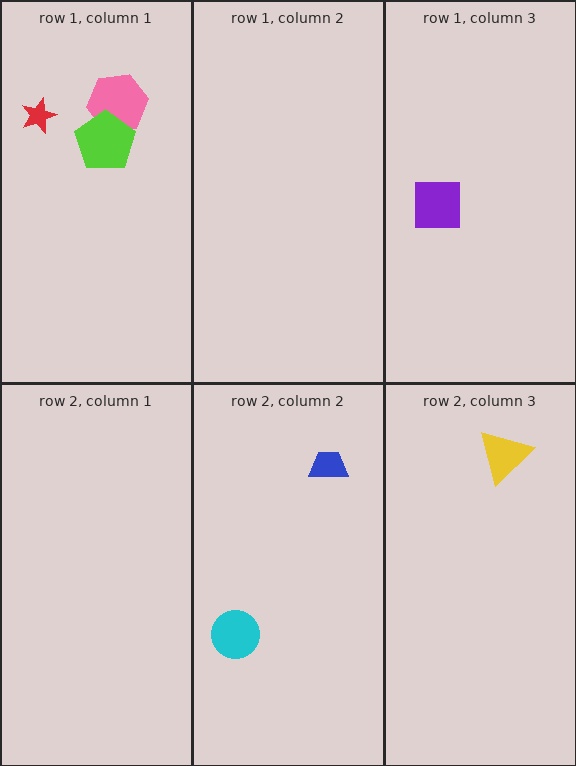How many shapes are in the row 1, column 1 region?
3.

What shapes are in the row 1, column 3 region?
The purple square.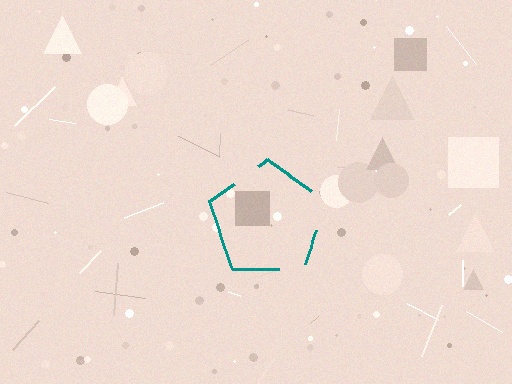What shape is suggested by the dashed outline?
The dashed outline suggests a pentagon.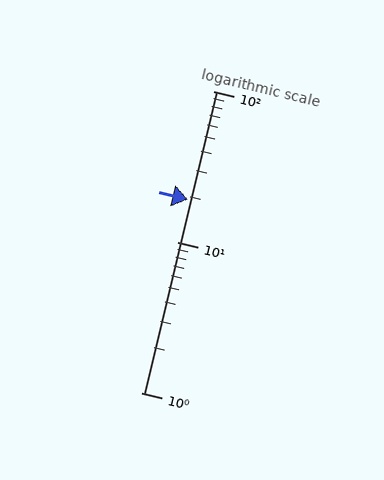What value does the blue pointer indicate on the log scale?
The pointer indicates approximately 19.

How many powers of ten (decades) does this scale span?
The scale spans 2 decades, from 1 to 100.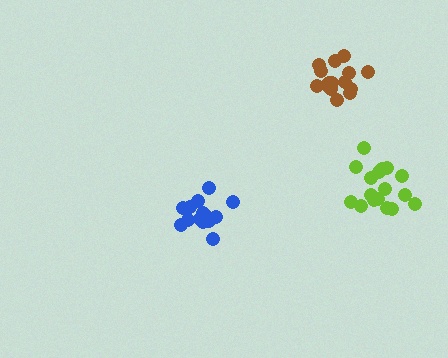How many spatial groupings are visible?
There are 3 spatial groupings.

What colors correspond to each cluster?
The clusters are colored: brown, blue, lime.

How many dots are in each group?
Group 1: 16 dots, Group 2: 14 dots, Group 3: 17 dots (47 total).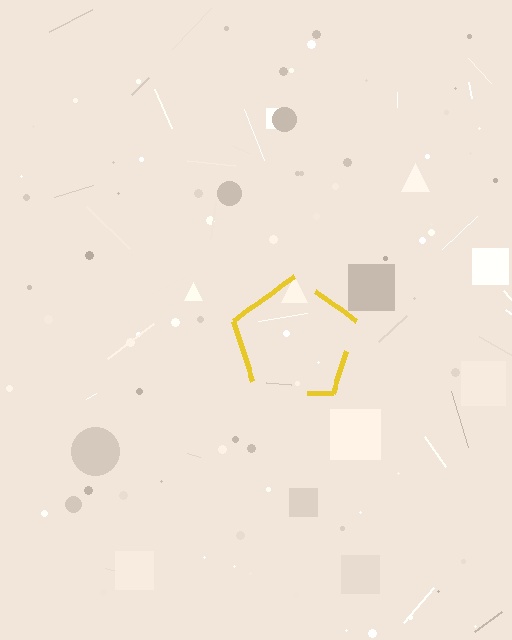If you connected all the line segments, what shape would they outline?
They would outline a pentagon.